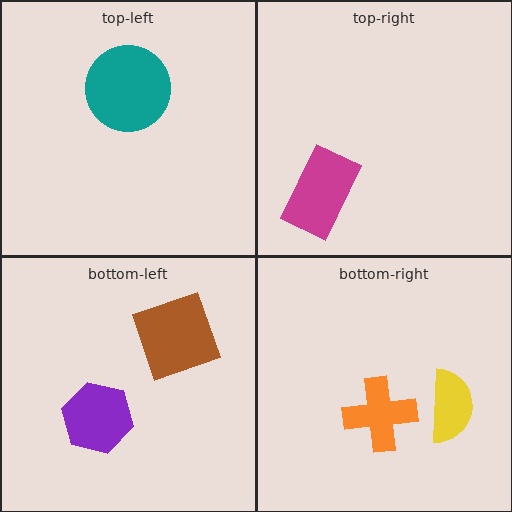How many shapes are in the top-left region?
1.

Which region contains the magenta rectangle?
The top-right region.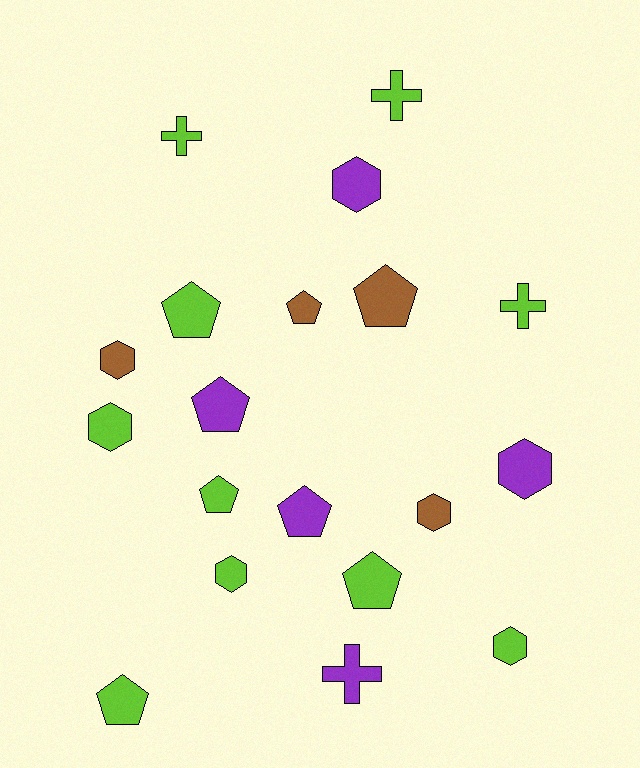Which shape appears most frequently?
Pentagon, with 8 objects.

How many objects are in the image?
There are 19 objects.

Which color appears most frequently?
Lime, with 10 objects.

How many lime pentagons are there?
There are 4 lime pentagons.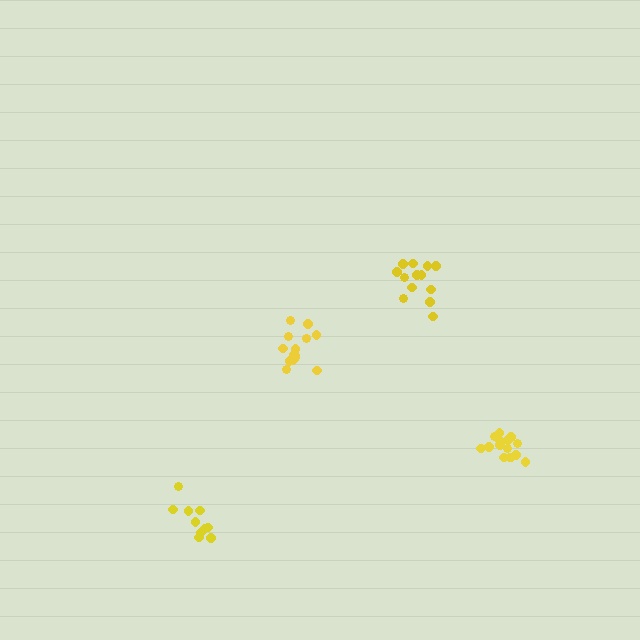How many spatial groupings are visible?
There are 4 spatial groupings.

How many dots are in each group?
Group 1: 13 dots, Group 2: 15 dots, Group 3: 16 dots, Group 4: 10 dots (54 total).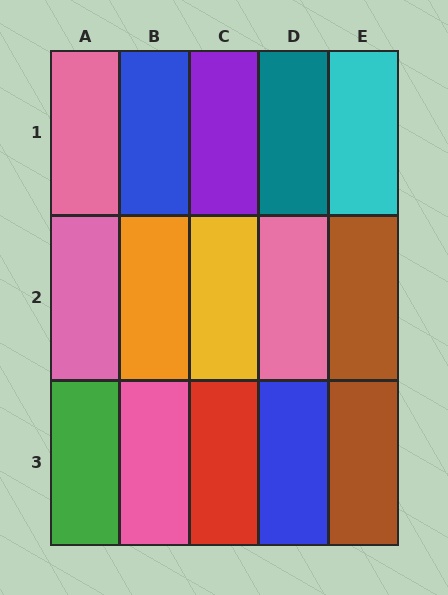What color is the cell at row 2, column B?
Orange.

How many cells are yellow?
1 cell is yellow.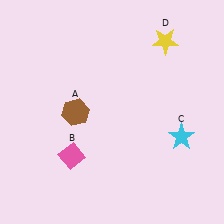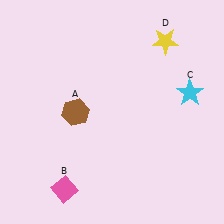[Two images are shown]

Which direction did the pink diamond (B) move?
The pink diamond (B) moved down.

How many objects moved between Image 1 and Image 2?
2 objects moved between the two images.